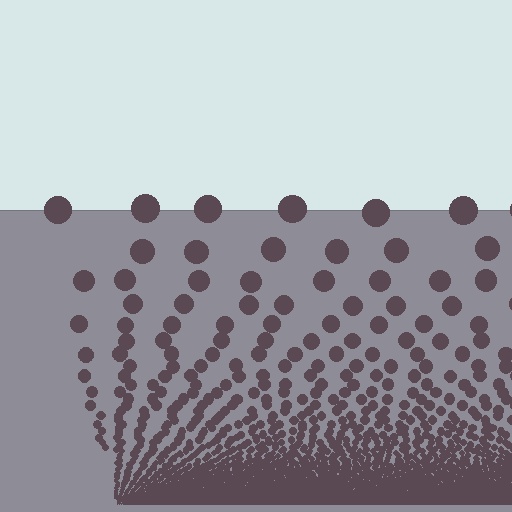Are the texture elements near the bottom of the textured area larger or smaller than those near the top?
Smaller. The gradient is inverted — elements near the bottom are smaller and denser.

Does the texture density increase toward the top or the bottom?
Density increases toward the bottom.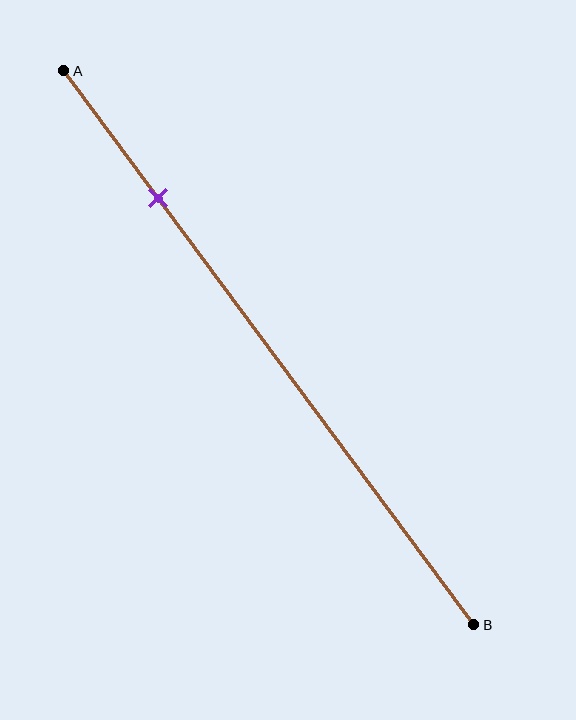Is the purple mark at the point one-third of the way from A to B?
No, the mark is at about 25% from A, not at the 33% one-third point.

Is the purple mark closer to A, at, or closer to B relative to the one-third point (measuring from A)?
The purple mark is closer to point A than the one-third point of segment AB.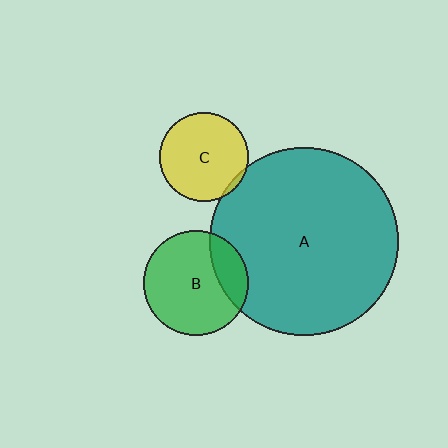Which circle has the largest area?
Circle A (teal).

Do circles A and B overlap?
Yes.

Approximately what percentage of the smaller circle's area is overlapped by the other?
Approximately 20%.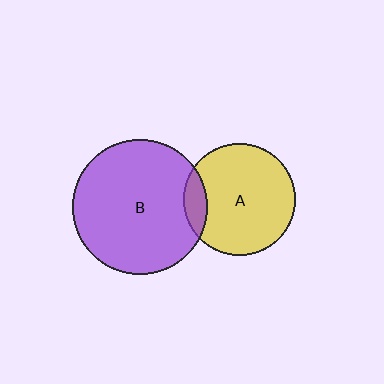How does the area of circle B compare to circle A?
Approximately 1.5 times.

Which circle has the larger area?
Circle B (purple).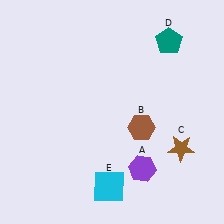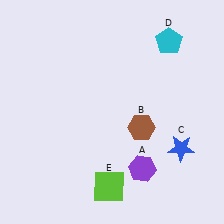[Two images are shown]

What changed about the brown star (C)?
In Image 1, C is brown. In Image 2, it changed to blue.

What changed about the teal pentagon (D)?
In Image 1, D is teal. In Image 2, it changed to cyan.